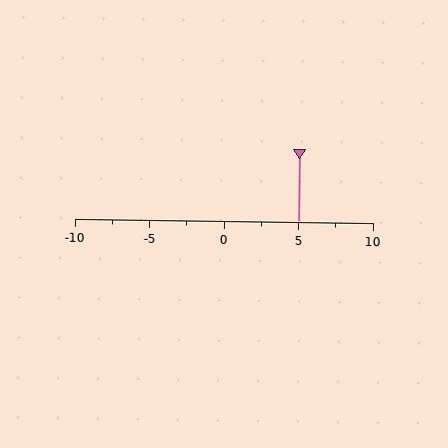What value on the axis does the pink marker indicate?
The marker indicates approximately 5.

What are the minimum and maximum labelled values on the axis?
The axis runs from -10 to 10.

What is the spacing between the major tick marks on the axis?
The major ticks are spaced 5 apart.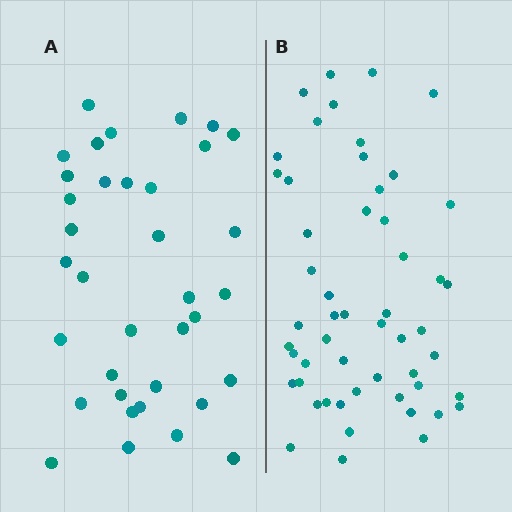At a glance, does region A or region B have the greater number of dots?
Region B (the right region) has more dots.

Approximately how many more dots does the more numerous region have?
Region B has approximately 15 more dots than region A.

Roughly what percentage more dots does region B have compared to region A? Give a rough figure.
About 45% more.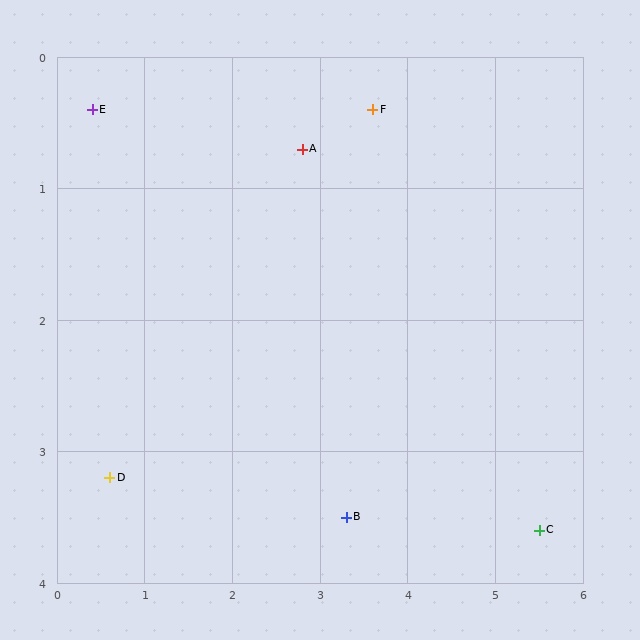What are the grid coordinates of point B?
Point B is at approximately (3.3, 3.5).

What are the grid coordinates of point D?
Point D is at approximately (0.6, 3.2).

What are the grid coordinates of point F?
Point F is at approximately (3.6, 0.4).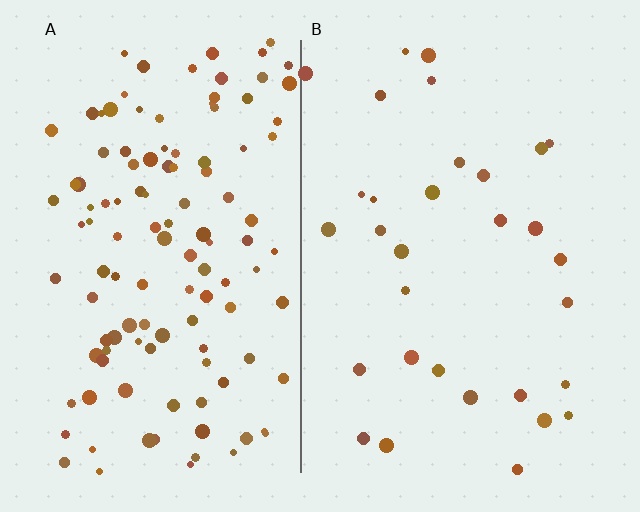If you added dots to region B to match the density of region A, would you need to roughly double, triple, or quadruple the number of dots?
Approximately quadruple.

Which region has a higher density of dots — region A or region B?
A (the left).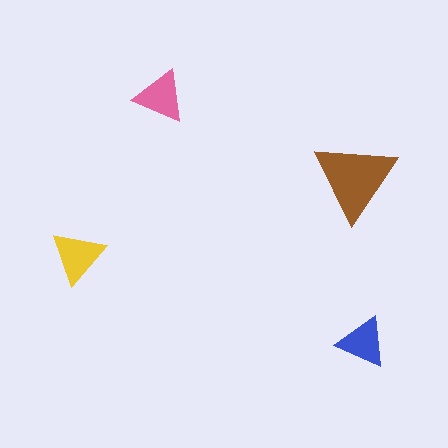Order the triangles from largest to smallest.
the brown one, the yellow one, the pink one, the blue one.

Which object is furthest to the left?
The yellow triangle is leftmost.